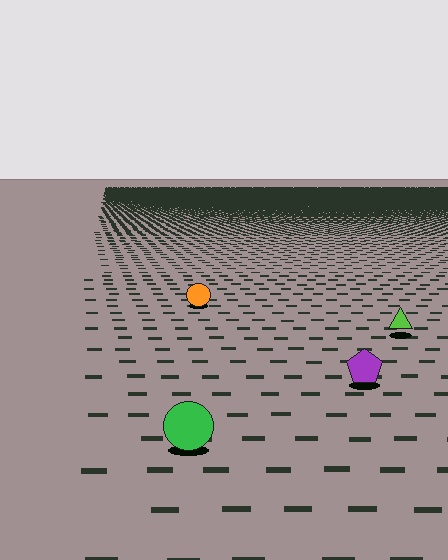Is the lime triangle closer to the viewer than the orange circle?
Yes. The lime triangle is closer — you can tell from the texture gradient: the ground texture is coarser near it.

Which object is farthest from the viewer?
The orange circle is farthest from the viewer. It appears smaller and the ground texture around it is denser.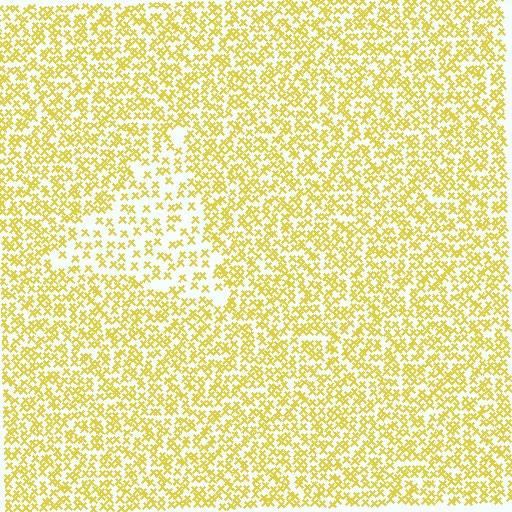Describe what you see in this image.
The image contains small yellow elements arranged at two different densities. A triangle-shaped region is visible where the elements are less densely packed than the surrounding area.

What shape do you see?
I see a triangle.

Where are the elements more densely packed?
The elements are more densely packed outside the triangle boundary.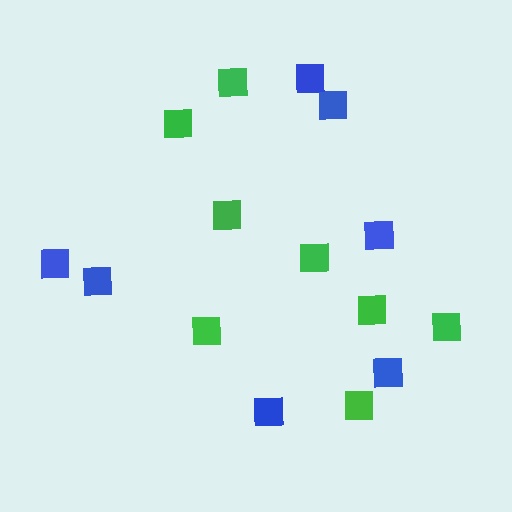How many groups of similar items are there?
There are 2 groups: one group of green squares (8) and one group of blue squares (7).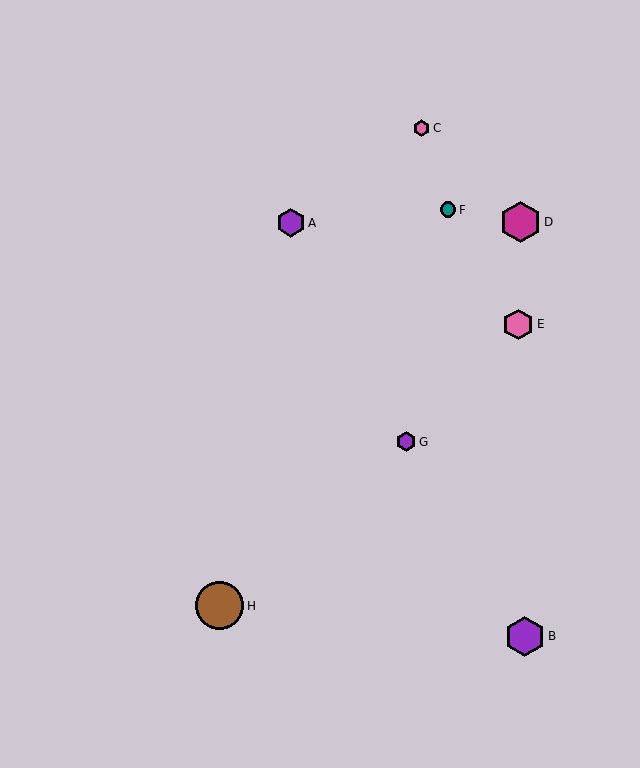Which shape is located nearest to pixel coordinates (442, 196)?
The teal circle (labeled F) at (448, 210) is nearest to that location.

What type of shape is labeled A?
Shape A is a purple hexagon.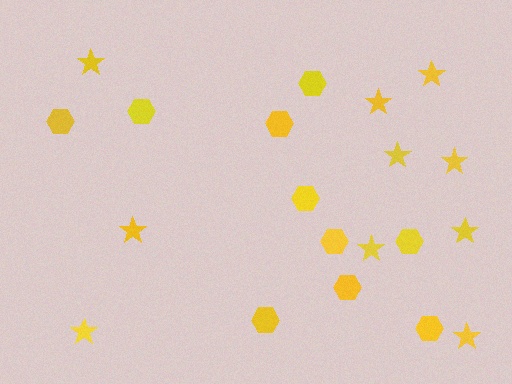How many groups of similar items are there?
There are 2 groups: one group of stars (10) and one group of hexagons (10).